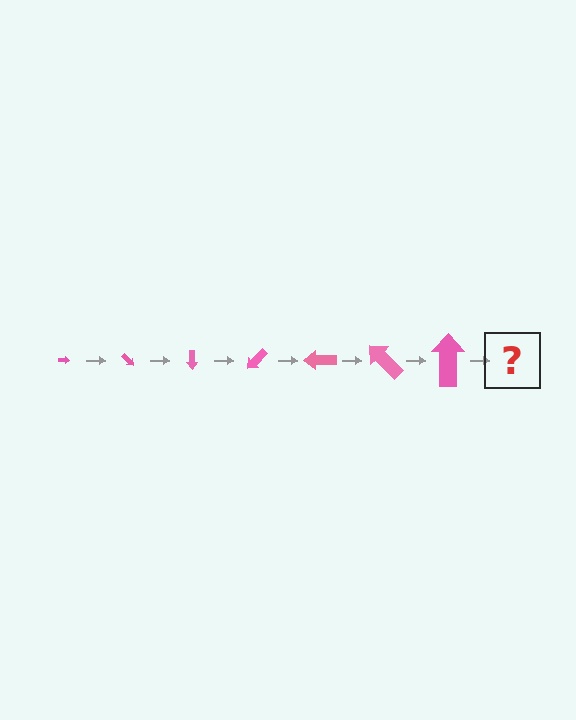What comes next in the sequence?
The next element should be an arrow, larger than the previous one and rotated 315 degrees from the start.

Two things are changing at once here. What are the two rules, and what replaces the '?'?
The two rules are that the arrow grows larger each step and it rotates 45 degrees each step. The '?' should be an arrow, larger than the previous one and rotated 315 degrees from the start.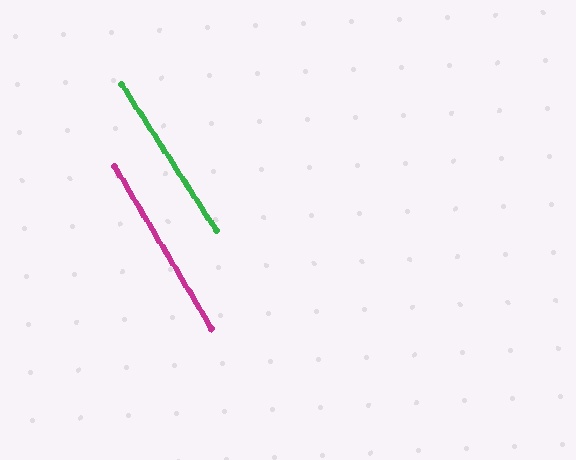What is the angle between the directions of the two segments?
Approximately 2 degrees.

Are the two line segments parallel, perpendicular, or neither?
Parallel — their directions differ by only 1.8°.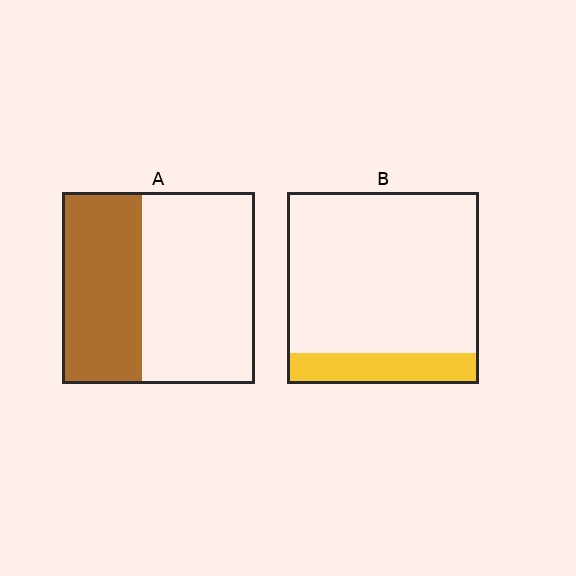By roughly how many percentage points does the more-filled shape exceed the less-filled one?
By roughly 25 percentage points (A over B).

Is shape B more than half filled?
No.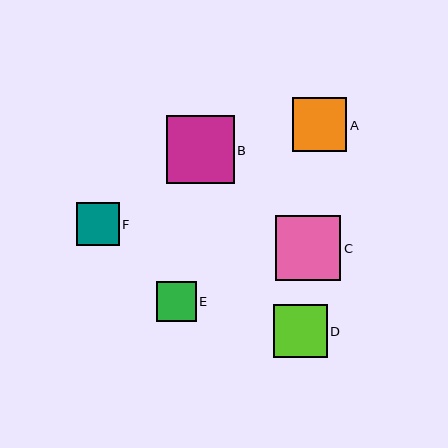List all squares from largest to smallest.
From largest to smallest: B, C, A, D, F, E.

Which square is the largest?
Square B is the largest with a size of approximately 68 pixels.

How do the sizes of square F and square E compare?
Square F and square E are approximately the same size.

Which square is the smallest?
Square E is the smallest with a size of approximately 40 pixels.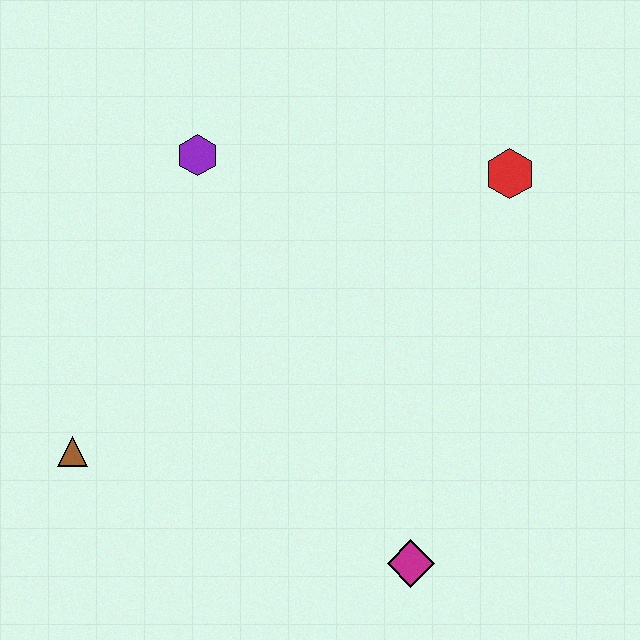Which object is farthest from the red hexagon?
The brown triangle is farthest from the red hexagon.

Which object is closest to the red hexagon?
The purple hexagon is closest to the red hexagon.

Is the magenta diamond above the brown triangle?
No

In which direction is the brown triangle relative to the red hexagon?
The brown triangle is to the left of the red hexagon.